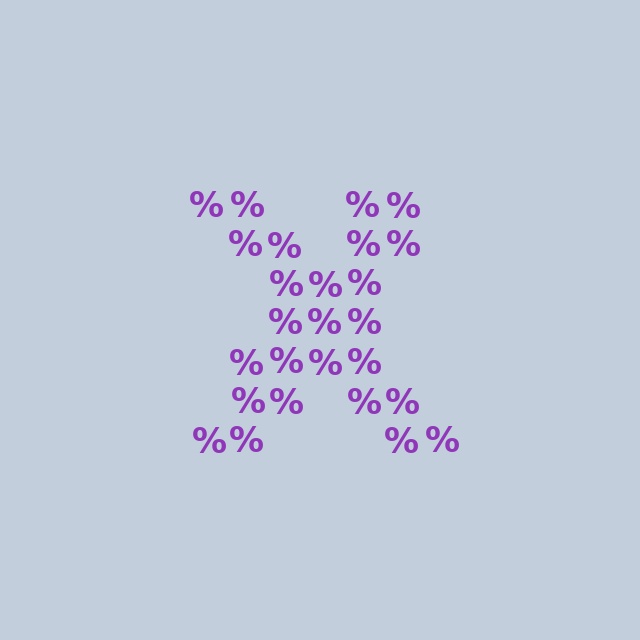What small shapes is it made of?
It is made of small percent signs.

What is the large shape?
The large shape is the letter X.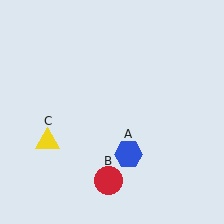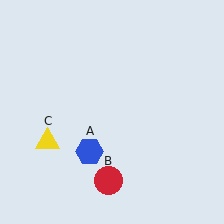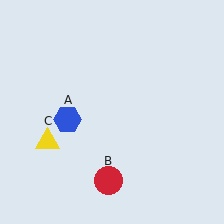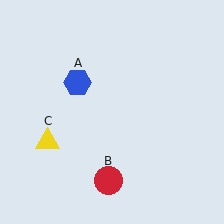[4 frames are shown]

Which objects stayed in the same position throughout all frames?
Red circle (object B) and yellow triangle (object C) remained stationary.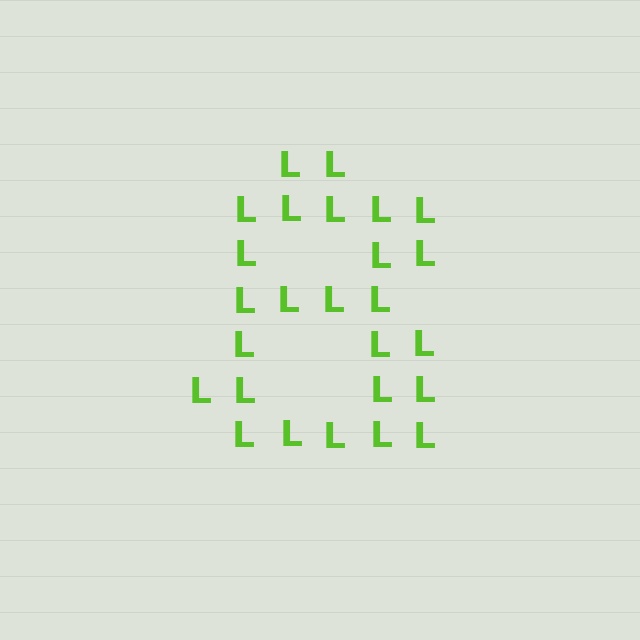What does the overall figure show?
The overall figure shows the digit 8.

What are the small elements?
The small elements are letter L's.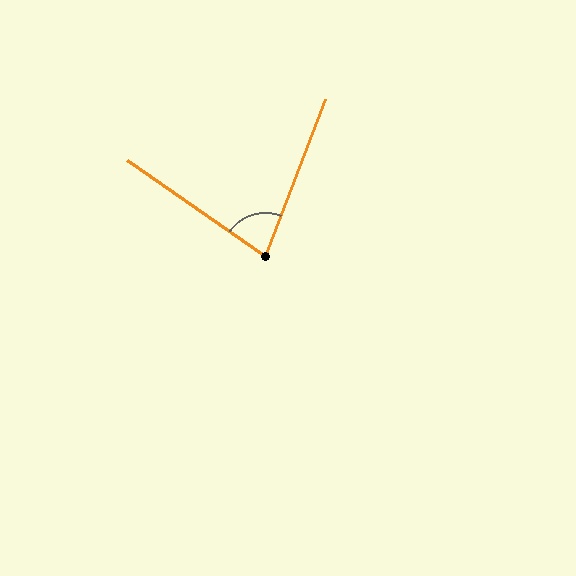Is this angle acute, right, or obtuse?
It is acute.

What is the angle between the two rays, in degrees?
Approximately 76 degrees.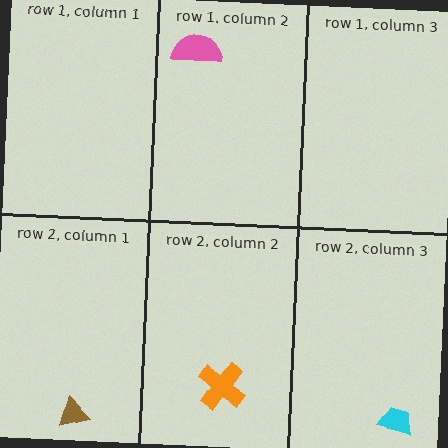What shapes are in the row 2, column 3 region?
The cyan trapezoid.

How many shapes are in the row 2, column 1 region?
1.